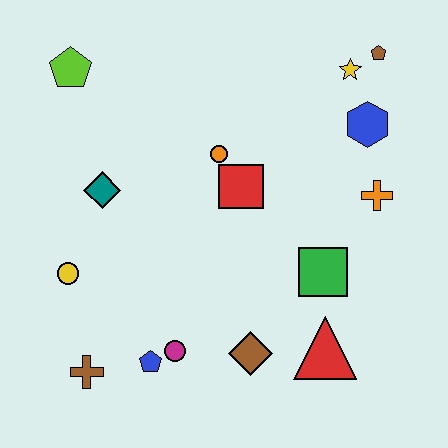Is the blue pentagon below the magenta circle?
Yes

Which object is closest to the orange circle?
The red square is closest to the orange circle.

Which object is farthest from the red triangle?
The lime pentagon is farthest from the red triangle.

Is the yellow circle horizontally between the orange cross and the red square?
No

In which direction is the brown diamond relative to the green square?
The brown diamond is below the green square.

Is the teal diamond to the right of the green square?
No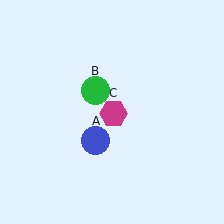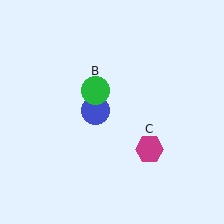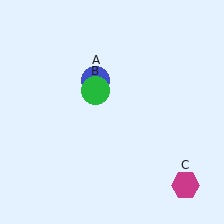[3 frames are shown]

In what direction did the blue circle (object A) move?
The blue circle (object A) moved up.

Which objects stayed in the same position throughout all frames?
Green circle (object B) remained stationary.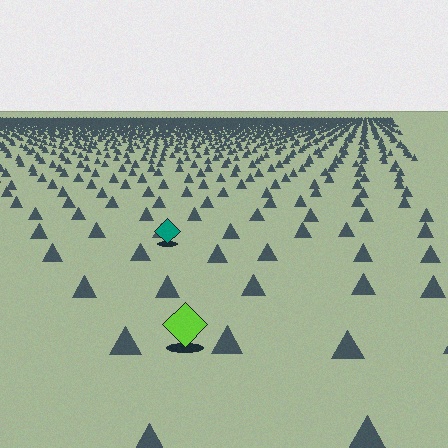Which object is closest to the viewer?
The lime diamond is closest. The texture marks near it are larger and more spread out.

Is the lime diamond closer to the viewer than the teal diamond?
Yes. The lime diamond is closer — you can tell from the texture gradient: the ground texture is coarser near it.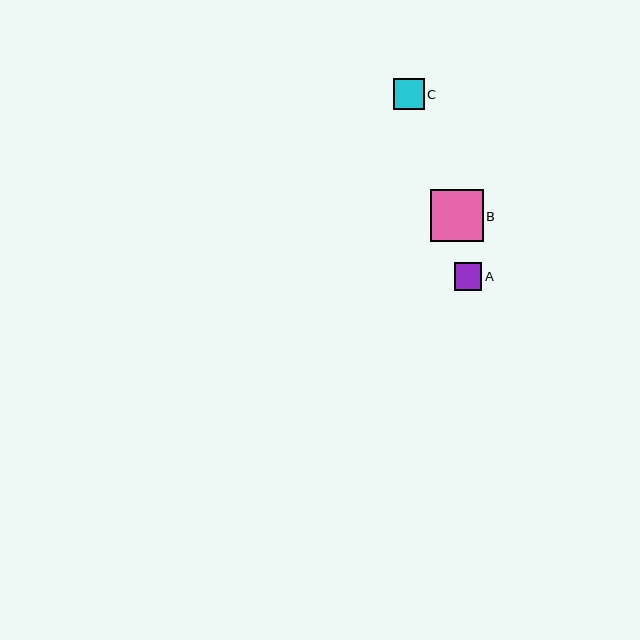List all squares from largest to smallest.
From largest to smallest: B, C, A.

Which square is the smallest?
Square A is the smallest with a size of approximately 28 pixels.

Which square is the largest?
Square B is the largest with a size of approximately 52 pixels.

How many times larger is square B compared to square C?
Square B is approximately 1.7 times the size of square C.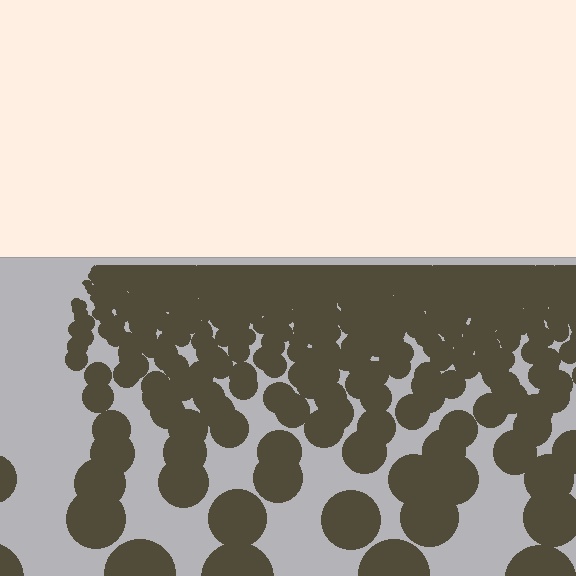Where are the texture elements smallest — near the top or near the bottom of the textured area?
Near the top.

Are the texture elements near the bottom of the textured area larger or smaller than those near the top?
Larger. Near the bottom, elements are closer to the viewer and appear at a bigger on-screen size.